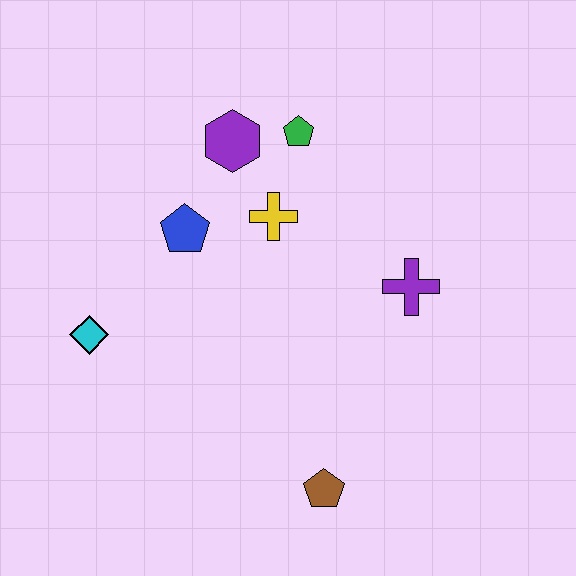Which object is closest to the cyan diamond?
The blue pentagon is closest to the cyan diamond.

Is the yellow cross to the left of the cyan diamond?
No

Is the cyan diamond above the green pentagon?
No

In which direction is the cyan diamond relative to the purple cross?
The cyan diamond is to the left of the purple cross.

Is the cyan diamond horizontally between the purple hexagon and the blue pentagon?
No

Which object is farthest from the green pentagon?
The brown pentagon is farthest from the green pentagon.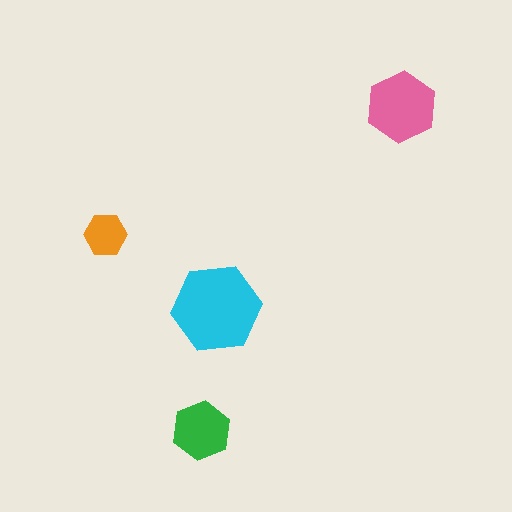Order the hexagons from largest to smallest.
the cyan one, the pink one, the green one, the orange one.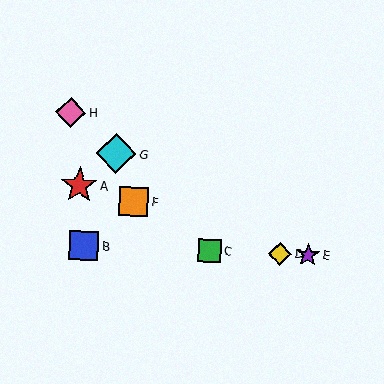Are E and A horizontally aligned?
No, E is at y≈255 and A is at y≈185.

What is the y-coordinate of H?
Object H is at y≈112.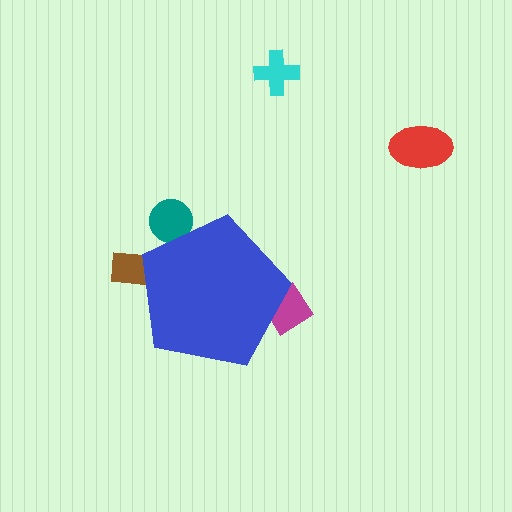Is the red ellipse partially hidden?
No, the red ellipse is fully visible.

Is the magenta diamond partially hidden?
Yes, the magenta diamond is partially hidden behind the blue pentagon.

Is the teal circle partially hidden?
Yes, the teal circle is partially hidden behind the blue pentagon.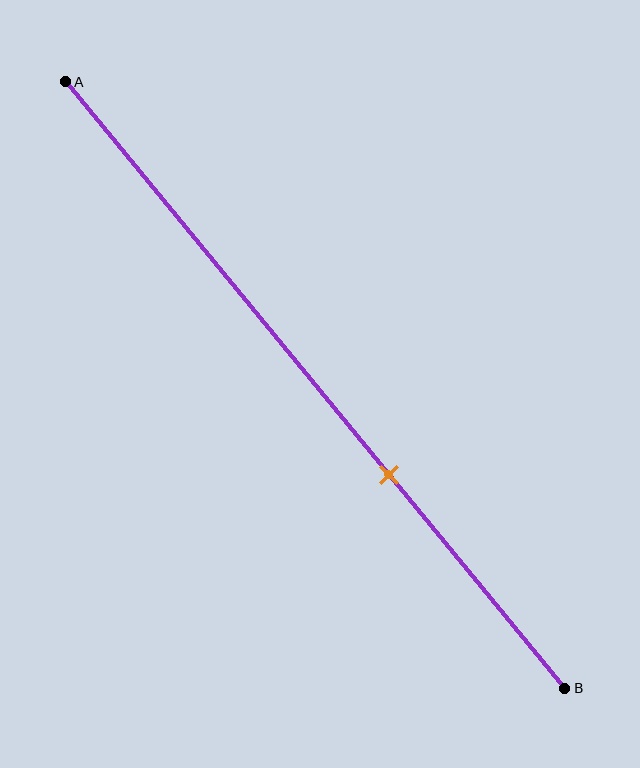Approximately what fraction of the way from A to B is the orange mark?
The orange mark is approximately 65% of the way from A to B.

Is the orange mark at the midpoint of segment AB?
No, the mark is at about 65% from A, not at the 50% midpoint.